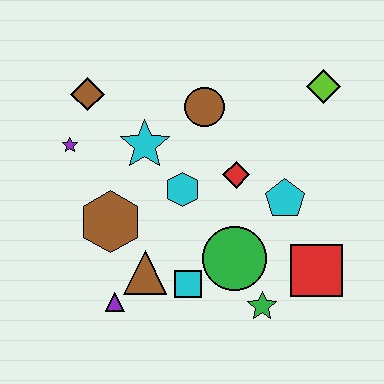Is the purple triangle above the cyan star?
No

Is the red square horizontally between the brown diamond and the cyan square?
No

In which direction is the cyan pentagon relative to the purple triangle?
The cyan pentagon is to the right of the purple triangle.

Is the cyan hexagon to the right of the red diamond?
No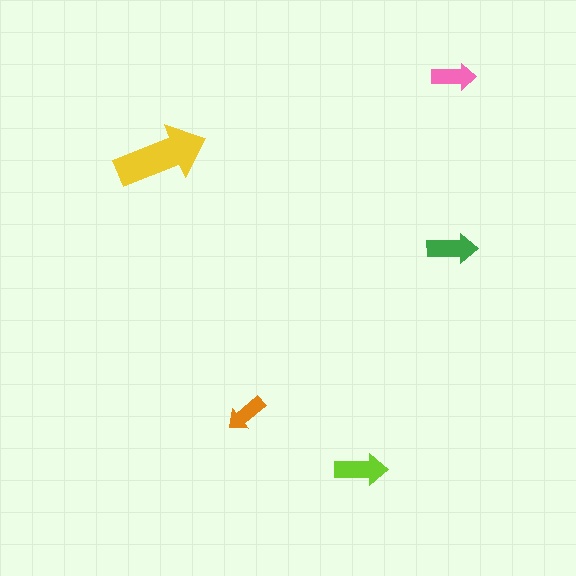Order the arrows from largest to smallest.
the yellow one, the lime one, the green one, the pink one, the orange one.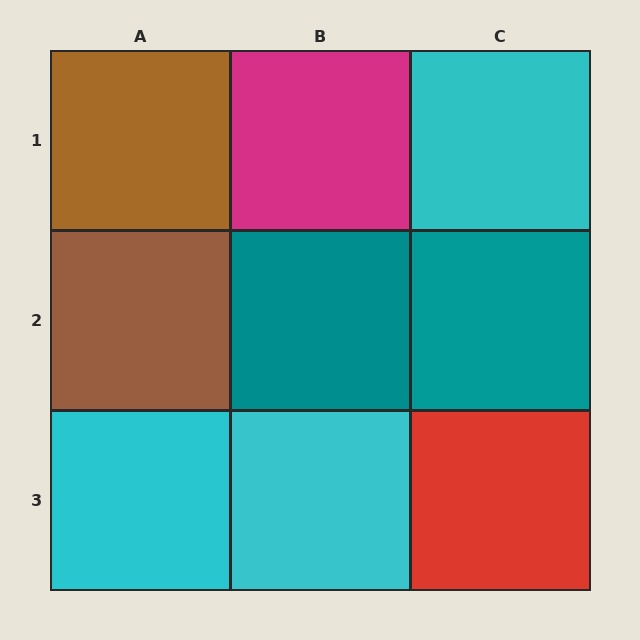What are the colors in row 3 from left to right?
Cyan, cyan, red.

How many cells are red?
1 cell is red.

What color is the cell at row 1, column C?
Cyan.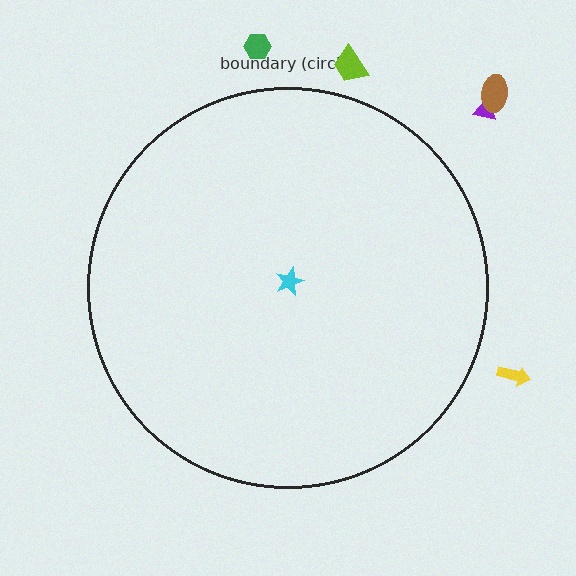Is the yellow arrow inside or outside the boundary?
Outside.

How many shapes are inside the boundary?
1 inside, 5 outside.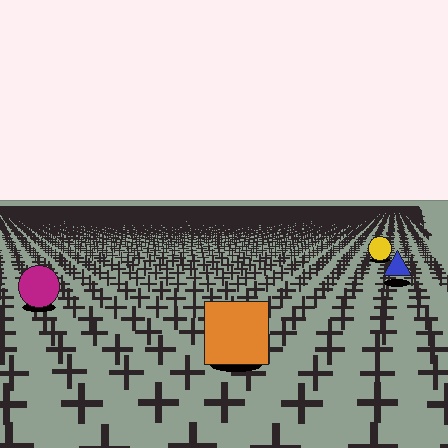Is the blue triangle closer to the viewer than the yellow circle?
Yes. The blue triangle is closer — you can tell from the texture gradient: the ground texture is coarser near it.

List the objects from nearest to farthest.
From nearest to farthest: the orange square, the magenta circle, the blue triangle, the yellow circle.